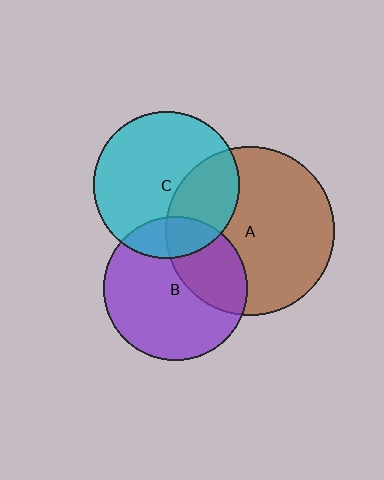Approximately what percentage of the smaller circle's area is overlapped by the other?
Approximately 30%.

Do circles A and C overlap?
Yes.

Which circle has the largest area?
Circle A (brown).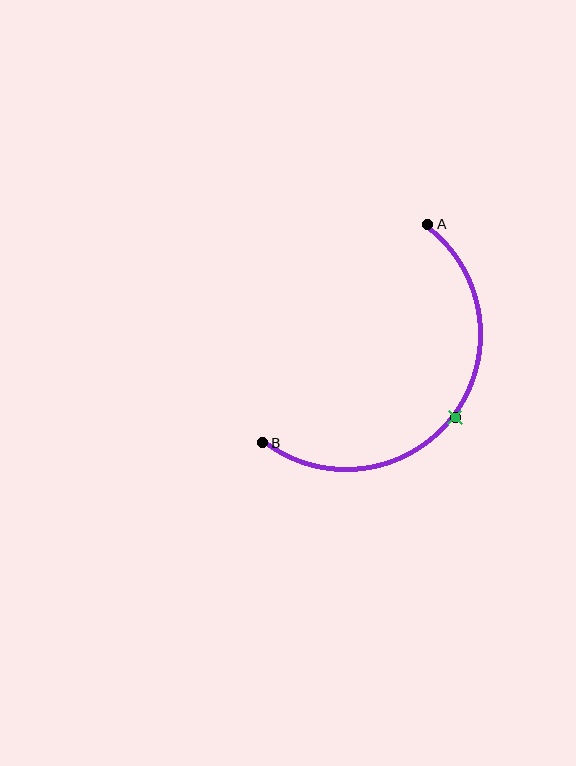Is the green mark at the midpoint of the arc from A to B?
Yes. The green mark lies on the arc at equal arc-length from both A and B — it is the arc midpoint.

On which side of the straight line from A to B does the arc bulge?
The arc bulges below and to the right of the straight line connecting A and B.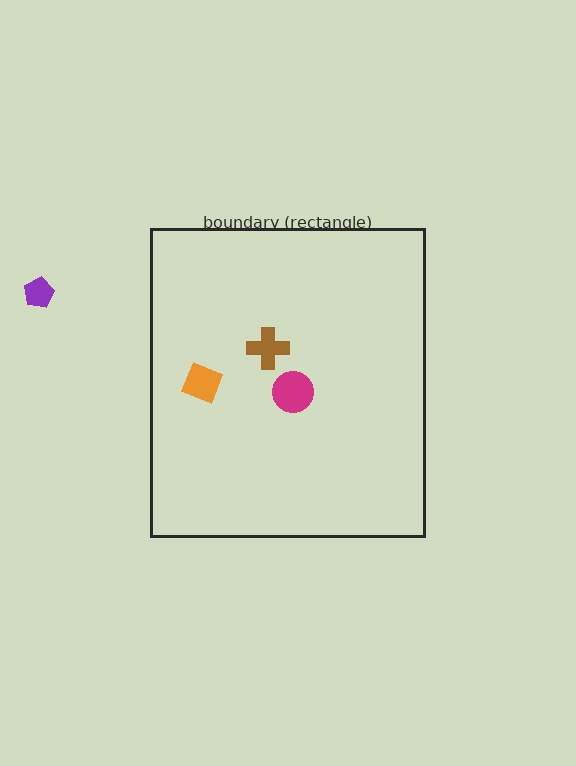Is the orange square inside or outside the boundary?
Inside.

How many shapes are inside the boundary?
3 inside, 1 outside.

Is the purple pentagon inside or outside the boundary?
Outside.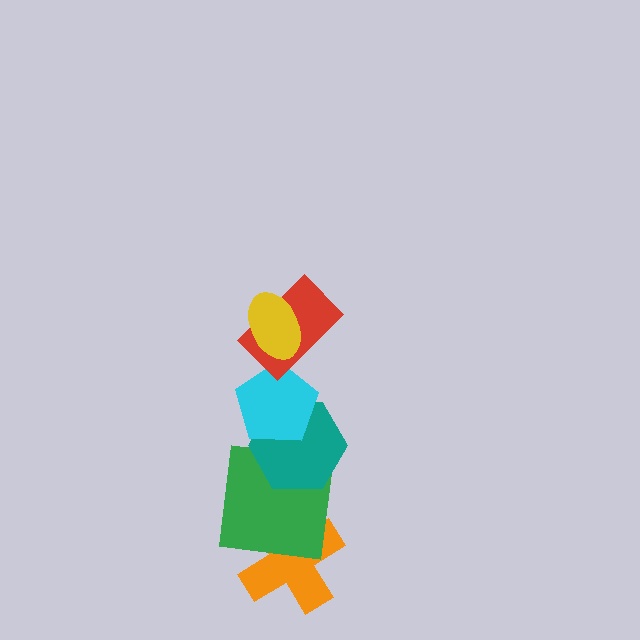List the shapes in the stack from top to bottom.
From top to bottom: the yellow ellipse, the red rectangle, the cyan pentagon, the teal hexagon, the green square, the orange cross.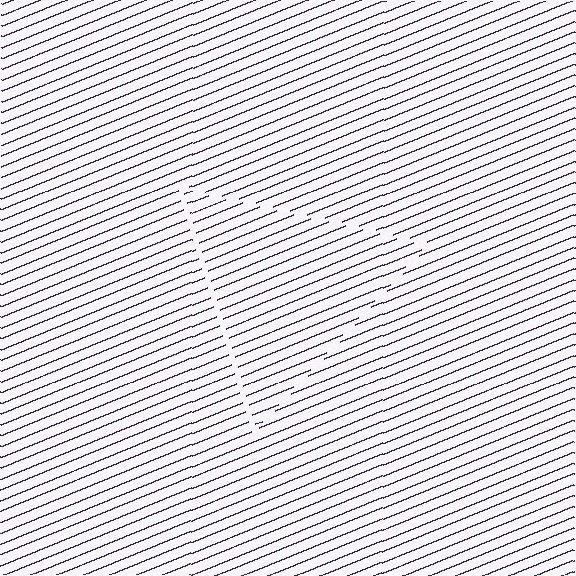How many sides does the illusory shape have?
3 sides — the line-ends trace a triangle.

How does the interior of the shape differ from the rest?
The interior of the shape contains the same grating, shifted by half a period — the contour is defined by the phase discontinuity where line-ends from the inner and outer gratings abut.